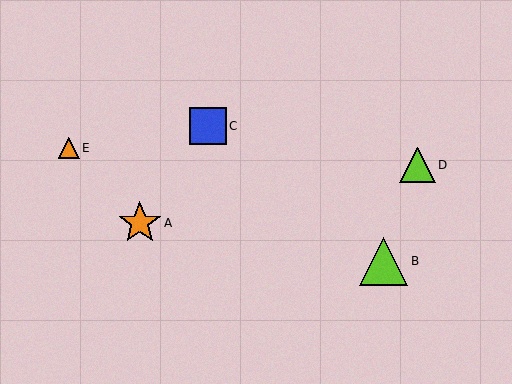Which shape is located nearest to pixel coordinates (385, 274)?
The lime triangle (labeled B) at (384, 261) is nearest to that location.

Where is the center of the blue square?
The center of the blue square is at (208, 126).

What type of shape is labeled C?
Shape C is a blue square.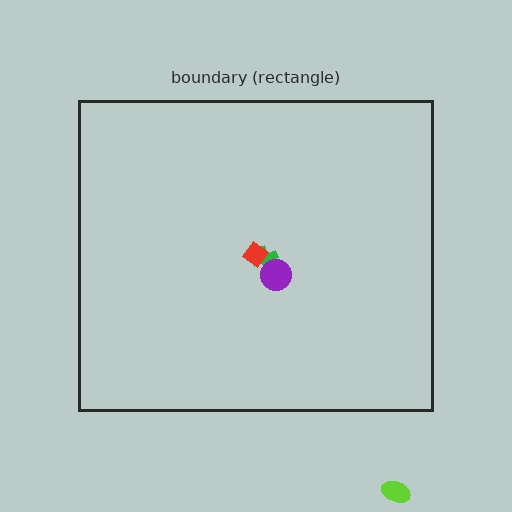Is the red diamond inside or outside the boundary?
Inside.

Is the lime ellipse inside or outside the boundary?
Outside.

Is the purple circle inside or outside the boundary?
Inside.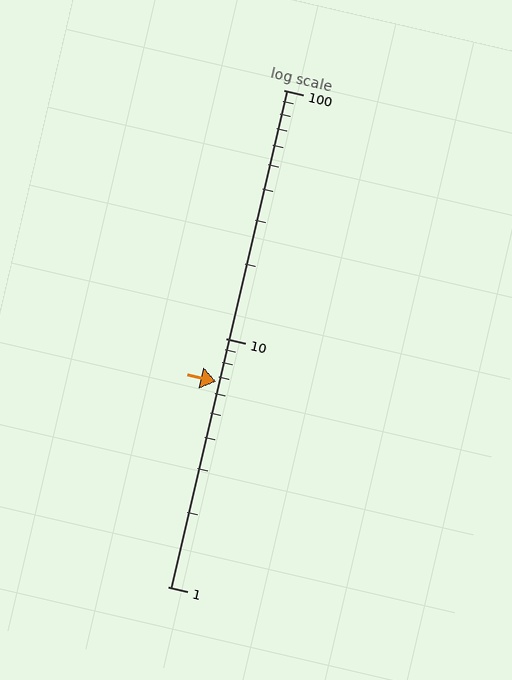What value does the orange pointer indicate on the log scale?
The pointer indicates approximately 6.7.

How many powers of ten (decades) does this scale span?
The scale spans 2 decades, from 1 to 100.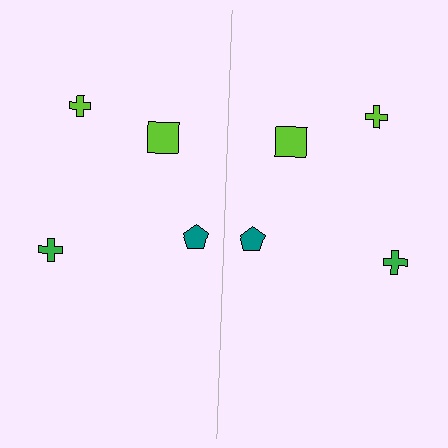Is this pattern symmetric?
Yes, this pattern has bilateral (reflection) symmetry.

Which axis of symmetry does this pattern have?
The pattern has a vertical axis of symmetry running through the center of the image.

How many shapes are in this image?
There are 8 shapes in this image.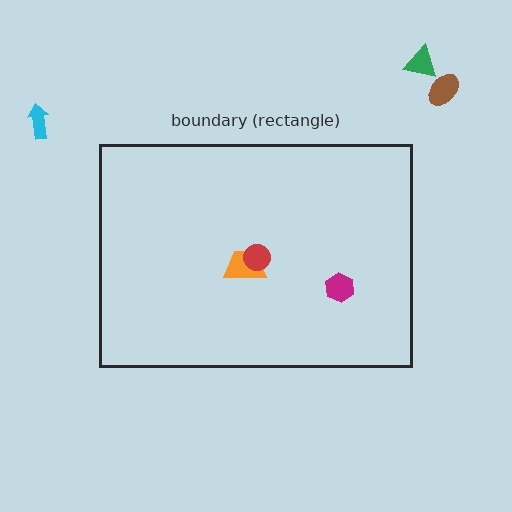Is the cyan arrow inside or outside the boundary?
Outside.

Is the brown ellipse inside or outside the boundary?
Outside.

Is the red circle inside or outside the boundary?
Inside.